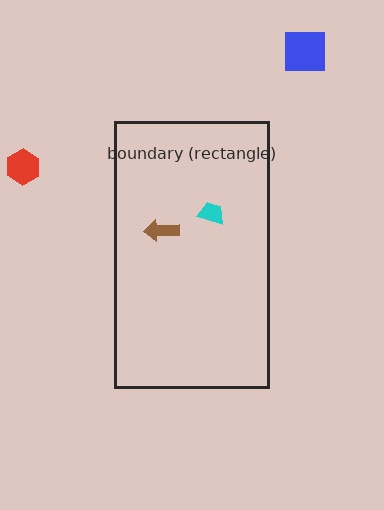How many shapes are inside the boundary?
2 inside, 2 outside.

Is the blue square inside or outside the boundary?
Outside.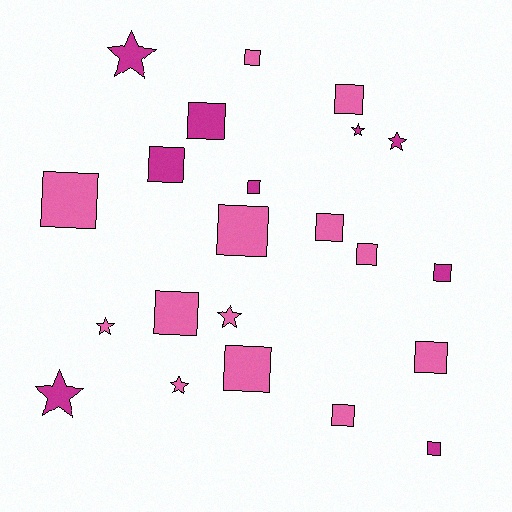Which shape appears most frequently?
Square, with 15 objects.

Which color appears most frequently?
Pink, with 13 objects.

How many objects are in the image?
There are 22 objects.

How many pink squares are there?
There are 10 pink squares.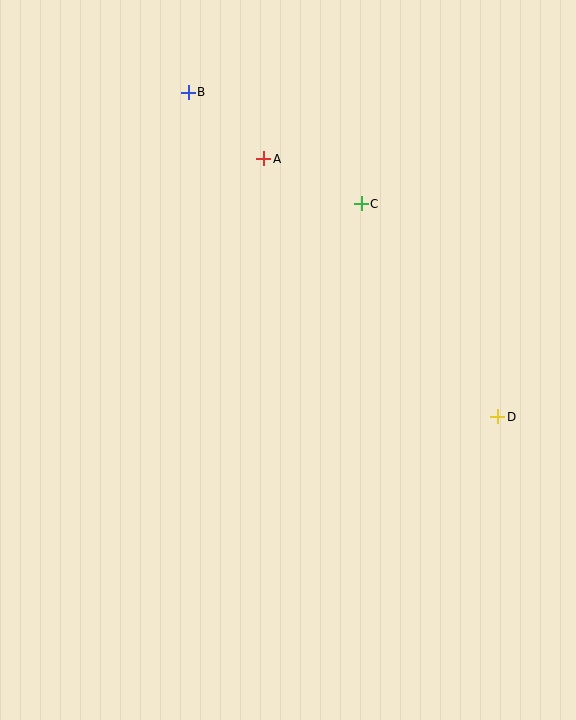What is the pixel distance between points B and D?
The distance between B and D is 448 pixels.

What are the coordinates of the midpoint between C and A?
The midpoint between C and A is at (312, 181).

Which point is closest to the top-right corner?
Point C is closest to the top-right corner.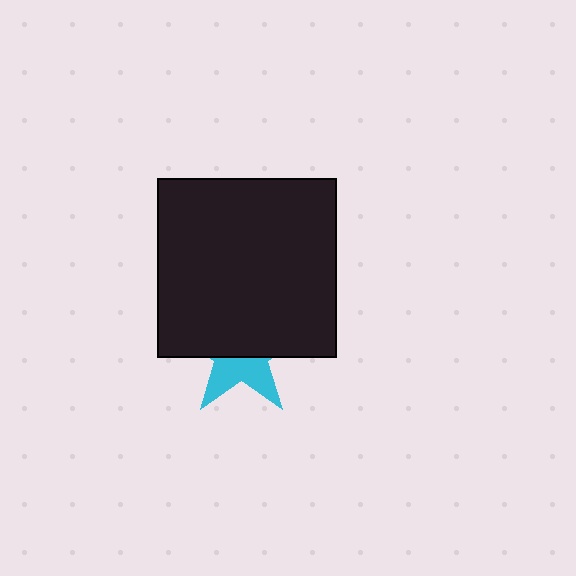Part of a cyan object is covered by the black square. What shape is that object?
It is a star.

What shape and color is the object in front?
The object in front is a black square.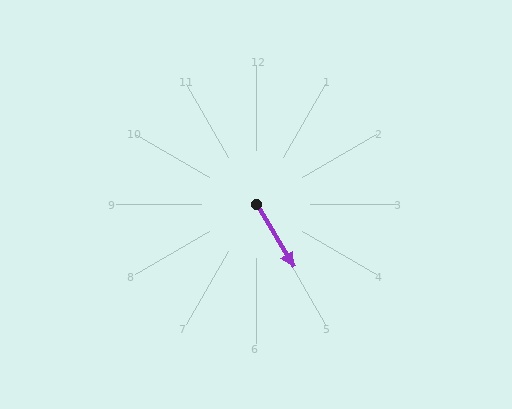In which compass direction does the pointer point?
Southeast.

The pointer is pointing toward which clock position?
Roughly 5 o'clock.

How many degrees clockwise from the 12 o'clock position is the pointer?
Approximately 149 degrees.